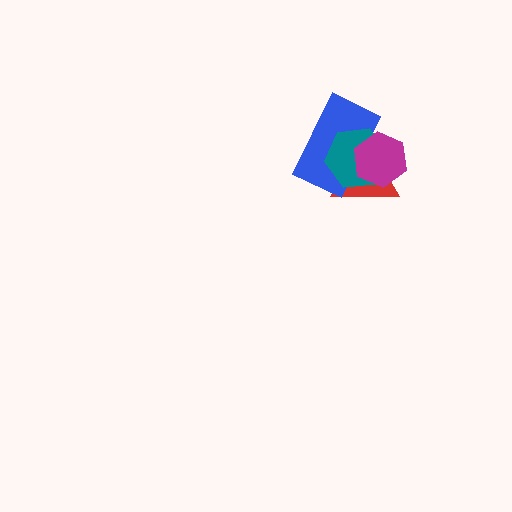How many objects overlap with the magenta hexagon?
3 objects overlap with the magenta hexagon.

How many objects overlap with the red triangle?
3 objects overlap with the red triangle.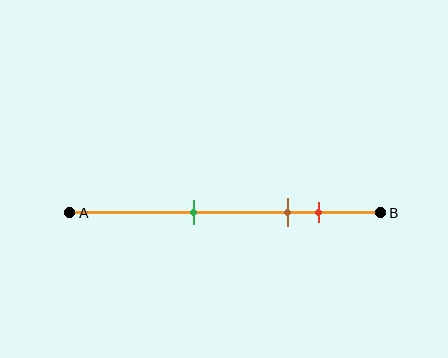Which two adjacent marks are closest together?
The brown and red marks are the closest adjacent pair.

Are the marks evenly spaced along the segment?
No, the marks are not evenly spaced.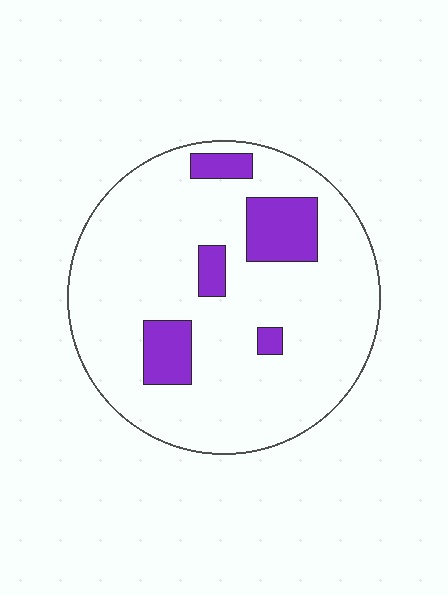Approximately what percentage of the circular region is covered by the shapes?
Approximately 15%.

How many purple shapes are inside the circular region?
5.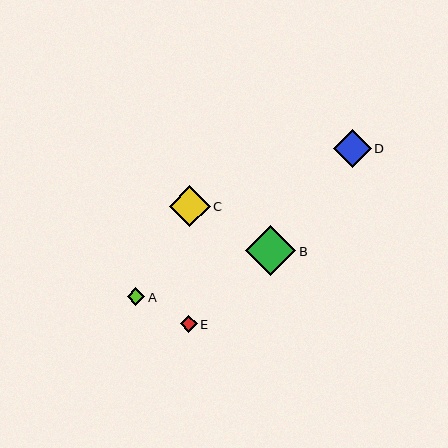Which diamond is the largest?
Diamond B is the largest with a size of approximately 50 pixels.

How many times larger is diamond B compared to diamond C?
Diamond B is approximately 1.2 times the size of diamond C.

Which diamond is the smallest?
Diamond E is the smallest with a size of approximately 17 pixels.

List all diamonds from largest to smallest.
From largest to smallest: B, C, D, A, E.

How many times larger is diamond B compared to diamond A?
Diamond B is approximately 2.9 times the size of diamond A.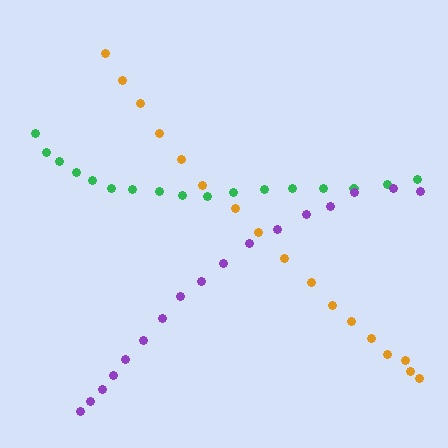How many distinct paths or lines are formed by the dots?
There are 3 distinct paths.